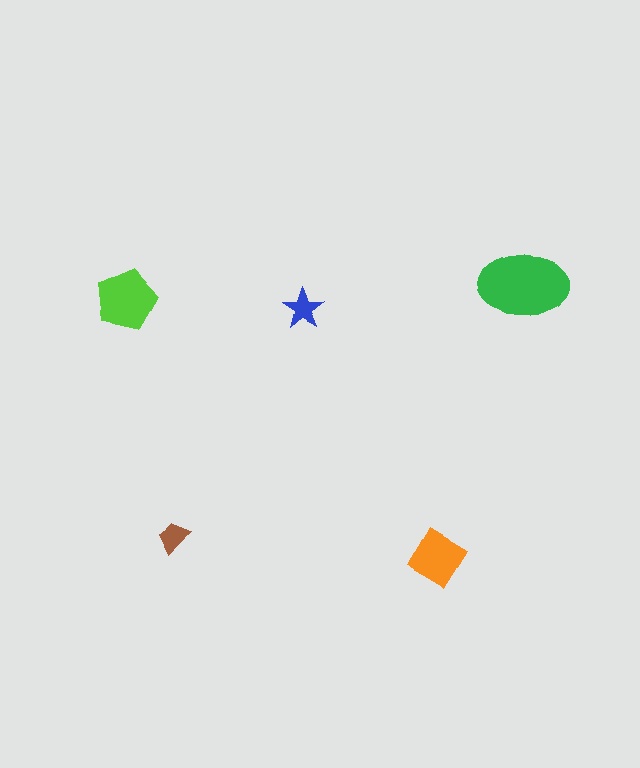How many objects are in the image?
There are 5 objects in the image.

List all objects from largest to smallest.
The green ellipse, the lime pentagon, the orange diamond, the blue star, the brown trapezoid.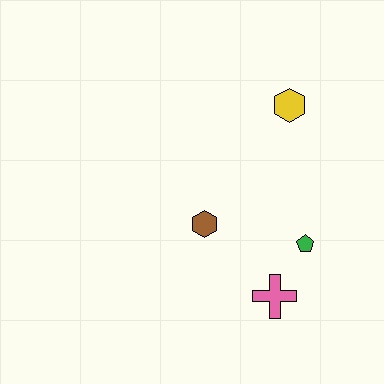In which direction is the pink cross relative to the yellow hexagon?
The pink cross is below the yellow hexagon.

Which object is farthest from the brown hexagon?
The yellow hexagon is farthest from the brown hexagon.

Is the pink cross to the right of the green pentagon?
No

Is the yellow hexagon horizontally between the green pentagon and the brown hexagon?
Yes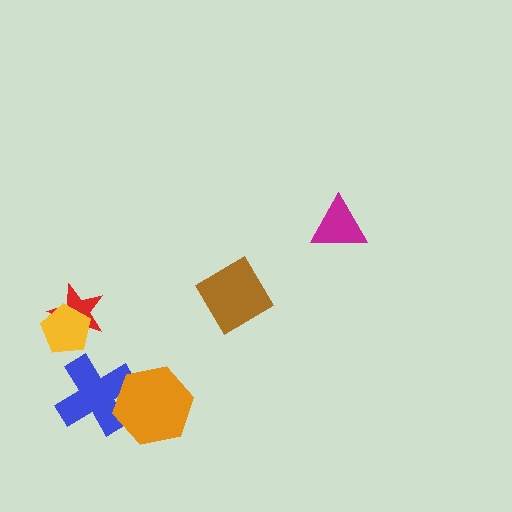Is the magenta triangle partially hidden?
No, no other shape covers it.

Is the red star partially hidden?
Yes, it is partially covered by another shape.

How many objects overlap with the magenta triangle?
0 objects overlap with the magenta triangle.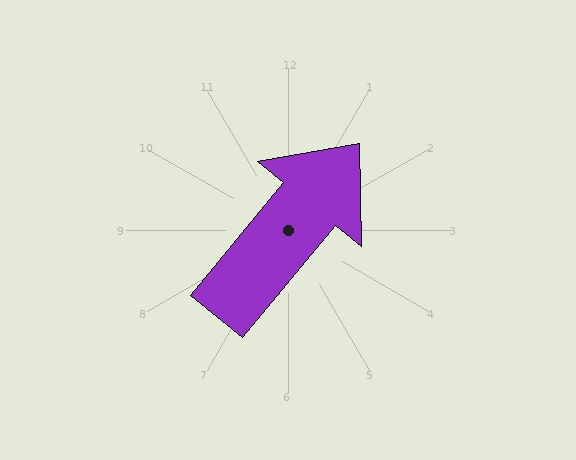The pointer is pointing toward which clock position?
Roughly 1 o'clock.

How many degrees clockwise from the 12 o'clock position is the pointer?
Approximately 39 degrees.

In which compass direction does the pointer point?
Northeast.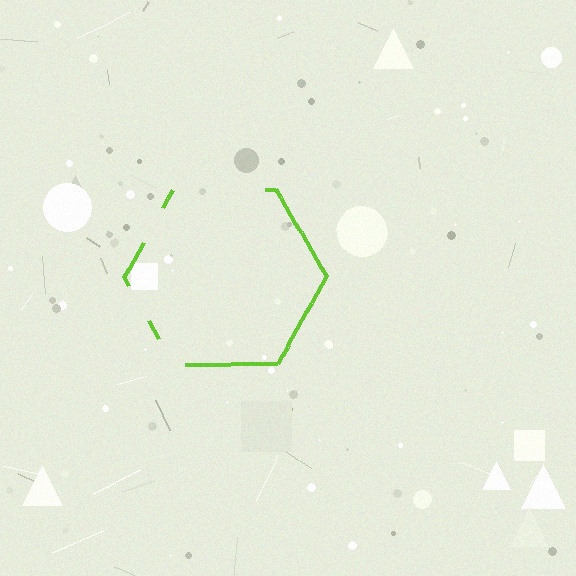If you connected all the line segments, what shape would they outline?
They would outline a hexagon.